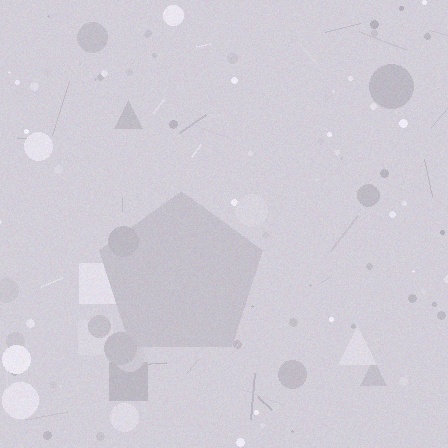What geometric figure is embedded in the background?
A pentagon is embedded in the background.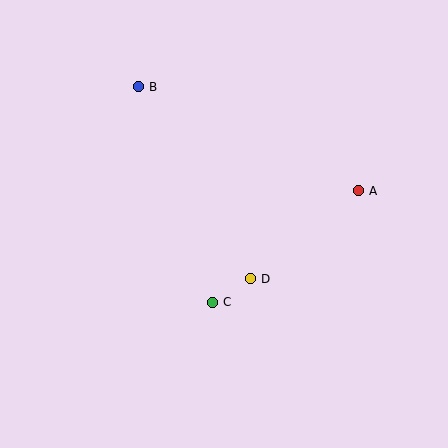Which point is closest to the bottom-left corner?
Point C is closest to the bottom-left corner.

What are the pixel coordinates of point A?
Point A is at (358, 191).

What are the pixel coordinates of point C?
Point C is at (212, 302).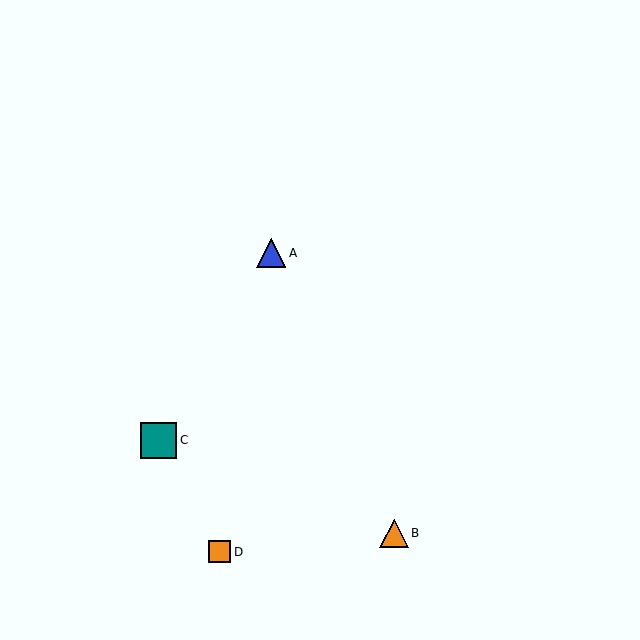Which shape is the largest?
The teal square (labeled C) is the largest.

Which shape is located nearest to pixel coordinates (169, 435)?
The teal square (labeled C) at (158, 440) is nearest to that location.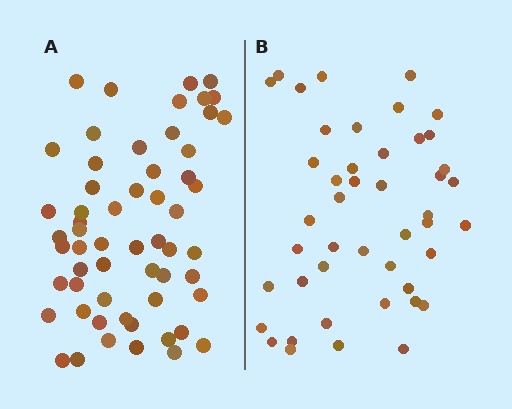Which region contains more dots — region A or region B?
Region A (the left region) has more dots.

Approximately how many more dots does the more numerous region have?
Region A has approximately 15 more dots than region B.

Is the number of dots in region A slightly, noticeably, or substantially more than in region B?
Region A has noticeably more, but not dramatically so. The ratio is roughly 1.3 to 1.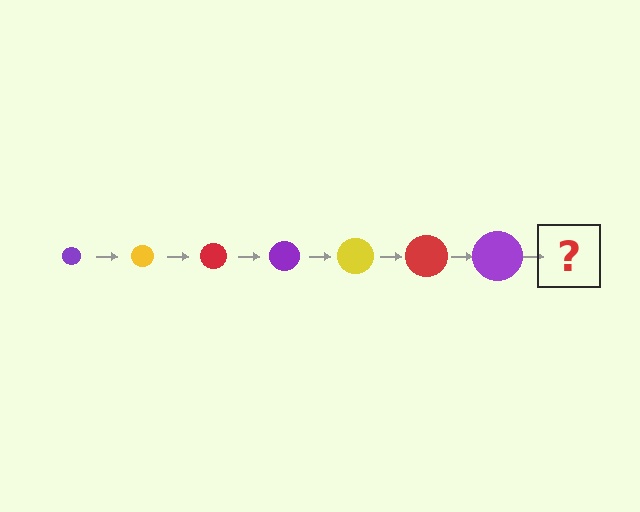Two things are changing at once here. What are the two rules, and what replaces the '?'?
The two rules are that the circle grows larger each step and the color cycles through purple, yellow, and red. The '?' should be a yellow circle, larger than the previous one.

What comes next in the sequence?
The next element should be a yellow circle, larger than the previous one.